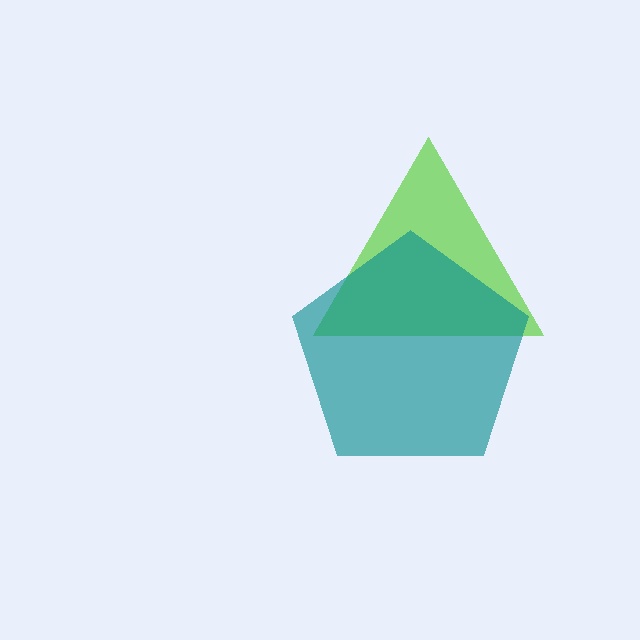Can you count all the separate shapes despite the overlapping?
Yes, there are 2 separate shapes.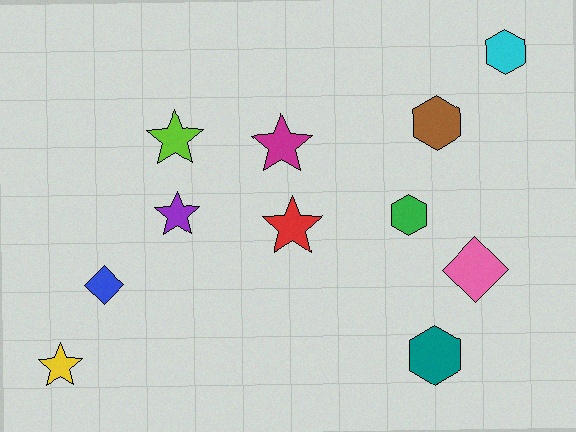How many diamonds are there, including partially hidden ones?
There are 2 diamonds.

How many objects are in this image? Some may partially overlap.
There are 11 objects.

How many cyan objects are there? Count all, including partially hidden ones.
There is 1 cyan object.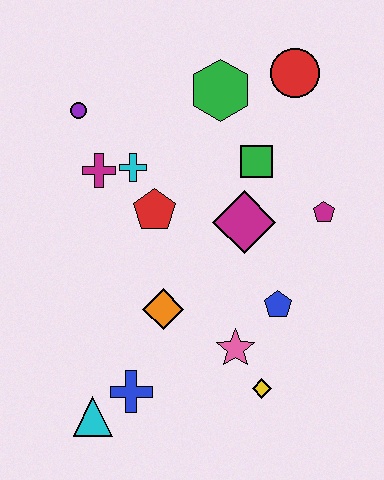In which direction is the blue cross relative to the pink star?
The blue cross is to the left of the pink star.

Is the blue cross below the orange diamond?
Yes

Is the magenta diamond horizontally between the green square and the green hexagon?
Yes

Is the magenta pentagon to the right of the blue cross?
Yes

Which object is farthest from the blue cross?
The red circle is farthest from the blue cross.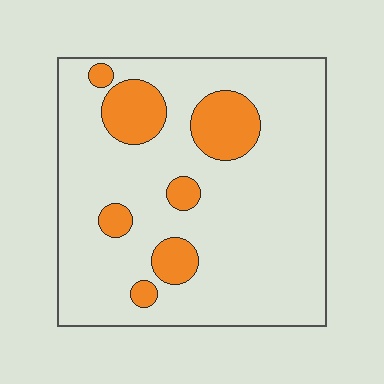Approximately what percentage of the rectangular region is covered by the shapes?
Approximately 15%.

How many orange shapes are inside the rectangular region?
7.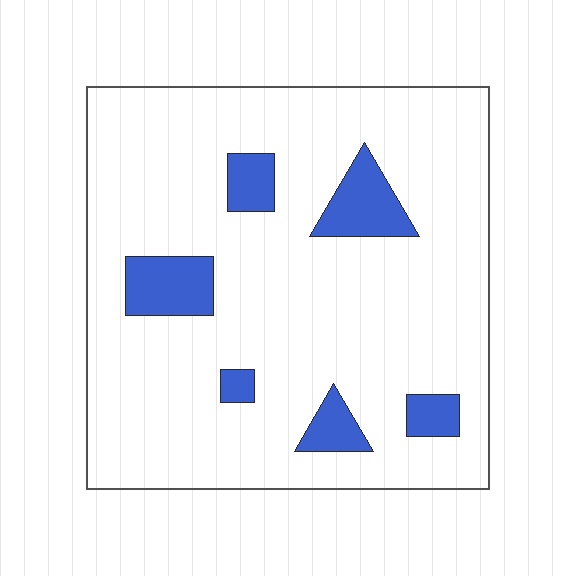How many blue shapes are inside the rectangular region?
6.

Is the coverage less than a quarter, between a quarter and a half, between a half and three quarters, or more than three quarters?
Less than a quarter.